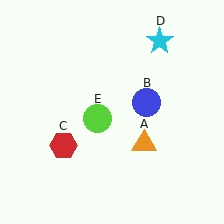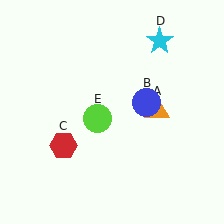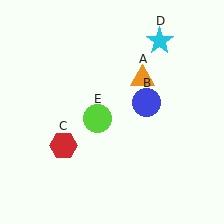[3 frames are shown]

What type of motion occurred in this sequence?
The orange triangle (object A) rotated counterclockwise around the center of the scene.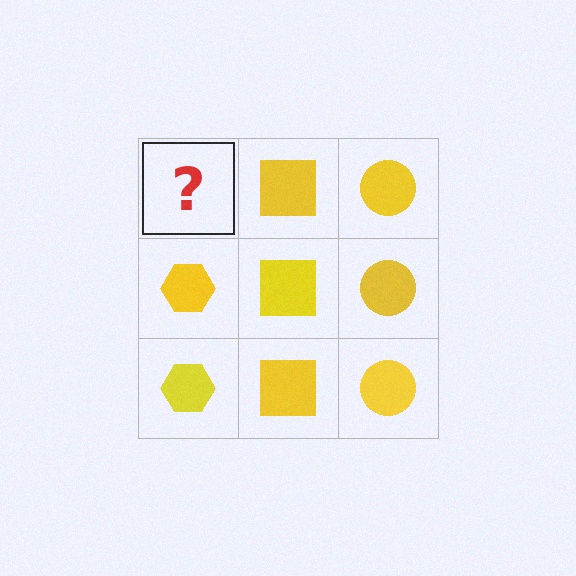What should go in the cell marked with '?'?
The missing cell should contain a yellow hexagon.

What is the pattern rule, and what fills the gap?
The rule is that each column has a consistent shape. The gap should be filled with a yellow hexagon.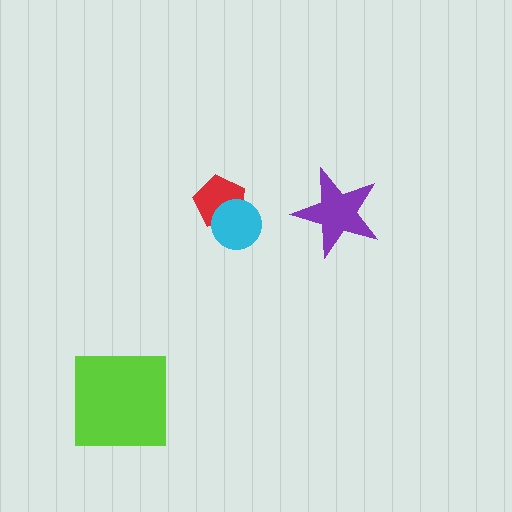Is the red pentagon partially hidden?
Yes, it is partially covered by another shape.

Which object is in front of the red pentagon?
The cyan circle is in front of the red pentagon.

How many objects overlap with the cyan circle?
1 object overlaps with the cyan circle.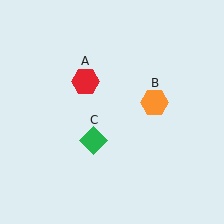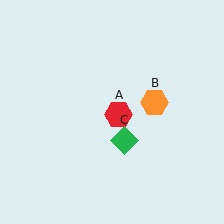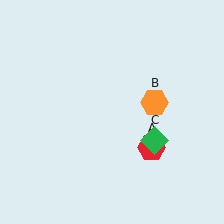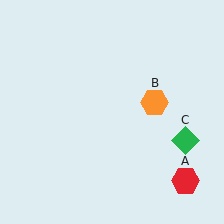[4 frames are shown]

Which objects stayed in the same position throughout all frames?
Orange hexagon (object B) remained stationary.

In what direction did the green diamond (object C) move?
The green diamond (object C) moved right.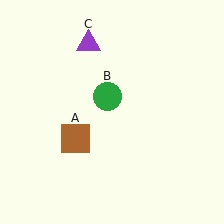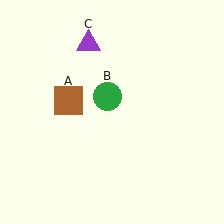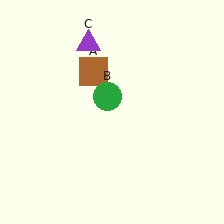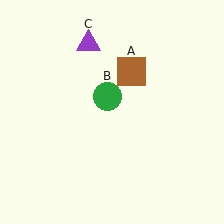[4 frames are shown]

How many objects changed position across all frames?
1 object changed position: brown square (object A).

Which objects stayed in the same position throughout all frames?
Green circle (object B) and purple triangle (object C) remained stationary.